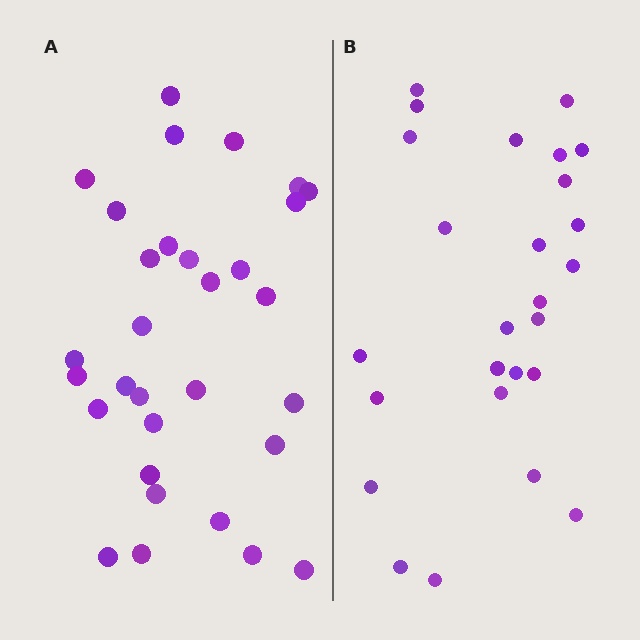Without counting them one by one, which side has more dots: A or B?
Region A (the left region) has more dots.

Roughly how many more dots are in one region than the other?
Region A has about 5 more dots than region B.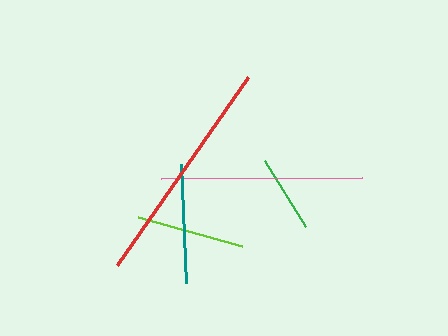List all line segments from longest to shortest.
From longest to shortest: red, pink, teal, lime, green.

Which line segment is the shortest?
The green line is the shortest at approximately 78 pixels.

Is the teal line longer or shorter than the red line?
The red line is longer than the teal line.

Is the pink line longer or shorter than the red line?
The red line is longer than the pink line.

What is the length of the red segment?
The red segment is approximately 228 pixels long.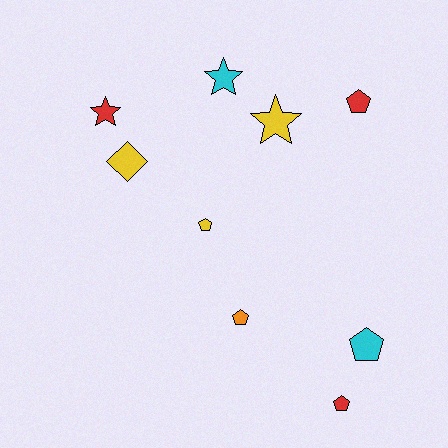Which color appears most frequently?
Yellow, with 3 objects.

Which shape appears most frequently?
Pentagon, with 5 objects.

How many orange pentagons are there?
There is 1 orange pentagon.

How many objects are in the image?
There are 9 objects.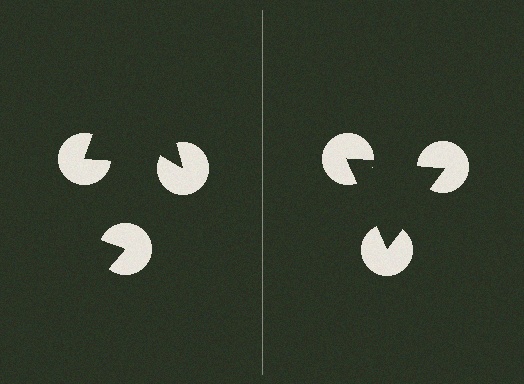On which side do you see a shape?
An illusory triangle appears on the right side. On the left side the wedge cuts are rotated, so no coherent shape forms.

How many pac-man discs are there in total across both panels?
6 — 3 on each side.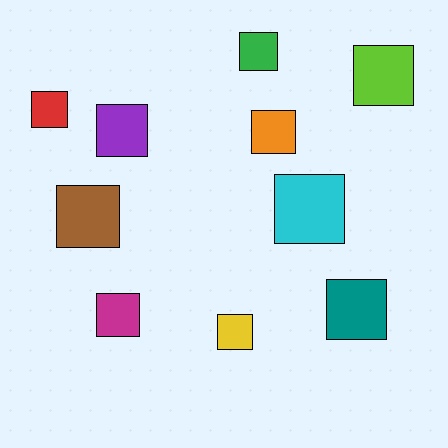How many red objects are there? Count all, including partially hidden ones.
There is 1 red object.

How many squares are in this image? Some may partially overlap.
There are 10 squares.